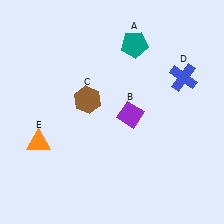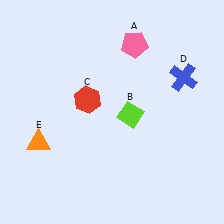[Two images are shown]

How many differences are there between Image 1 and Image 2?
There are 3 differences between the two images.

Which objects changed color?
A changed from teal to pink. B changed from purple to lime. C changed from brown to red.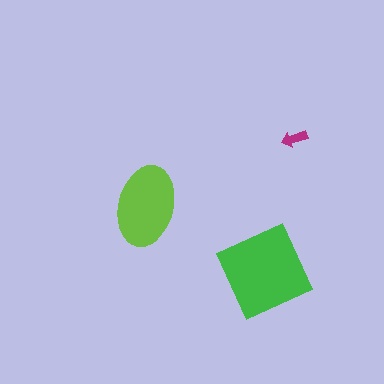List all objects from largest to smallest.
The green diamond, the lime ellipse, the magenta arrow.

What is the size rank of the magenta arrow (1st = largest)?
3rd.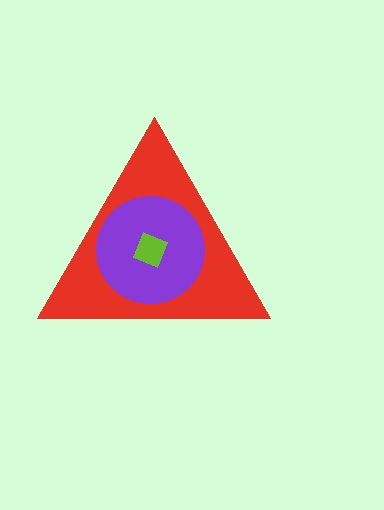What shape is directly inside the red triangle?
The purple circle.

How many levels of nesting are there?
3.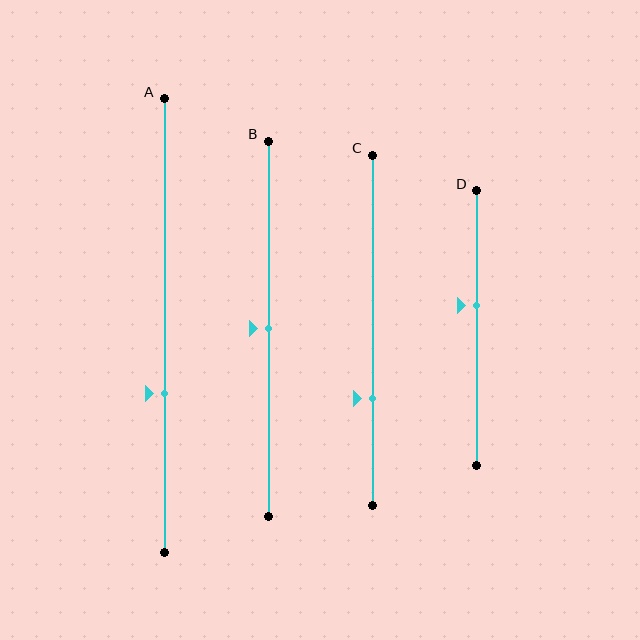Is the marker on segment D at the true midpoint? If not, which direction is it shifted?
No, the marker on segment D is shifted upward by about 8% of the segment length.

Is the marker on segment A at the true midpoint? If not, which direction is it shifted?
No, the marker on segment A is shifted downward by about 15% of the segment length.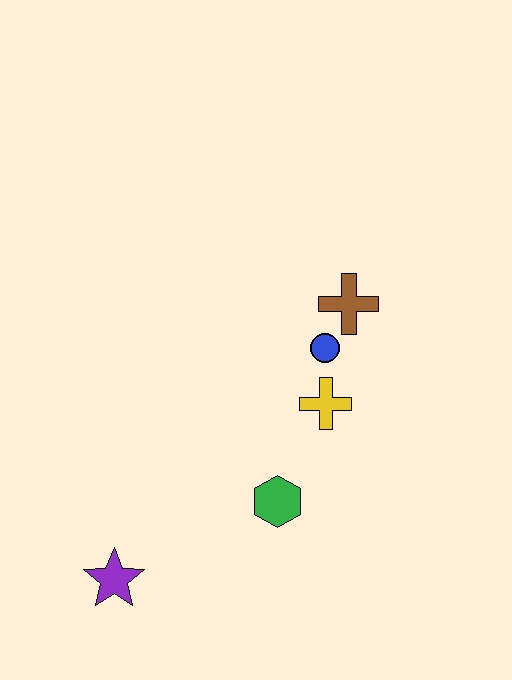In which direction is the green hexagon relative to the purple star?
The green hexagon is to the right of the purple star.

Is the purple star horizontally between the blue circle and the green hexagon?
No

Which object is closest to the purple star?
The green hexagon is closest to the purple star.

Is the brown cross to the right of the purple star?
Yes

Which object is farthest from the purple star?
The brown cross is farthest from the purple star.